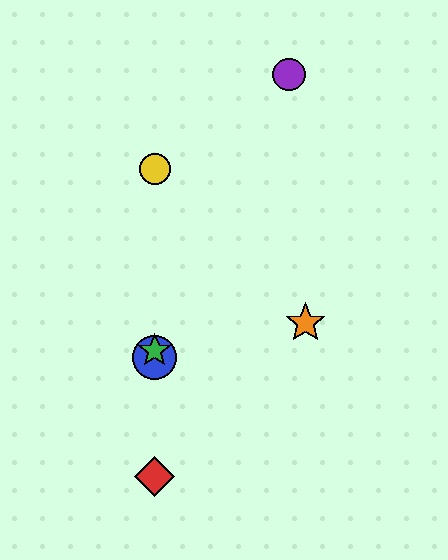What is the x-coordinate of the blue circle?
The blue circle is at x≈155.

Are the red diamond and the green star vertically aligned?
Yes, both are at x≈155.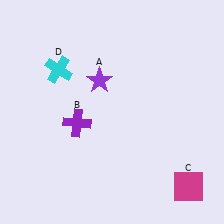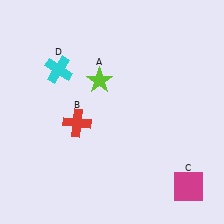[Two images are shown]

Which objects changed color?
A changed from purple to lime. B changed from purple to red.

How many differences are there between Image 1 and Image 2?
There are 2 differences between the two images.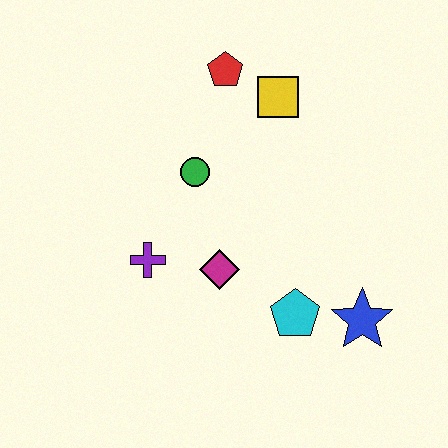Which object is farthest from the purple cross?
The blue star is farthest from the purple cross.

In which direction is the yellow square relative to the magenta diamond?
The yellow square is above the magenta diamond.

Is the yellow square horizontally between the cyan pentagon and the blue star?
No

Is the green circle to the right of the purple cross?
Yes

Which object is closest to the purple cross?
The magenta diamond is closest to the purple cross.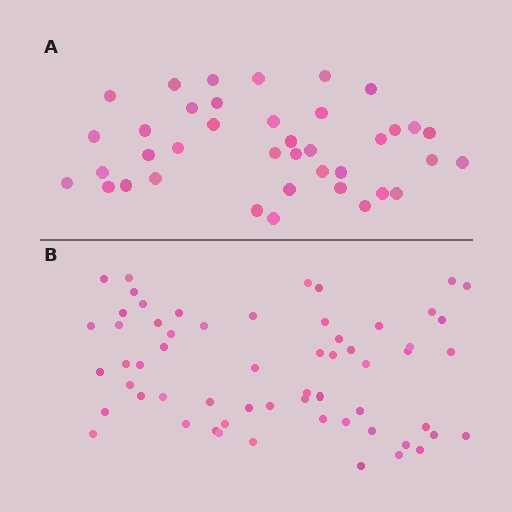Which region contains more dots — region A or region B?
Region B (the bottom region) has more dots.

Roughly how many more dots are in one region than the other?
Region B has approximately 20 more dots than region A.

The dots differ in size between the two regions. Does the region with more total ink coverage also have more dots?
No. Region A has more total ink coverage because its dots are larger, but region B actually contains more individual dots. Total area can be misleading — the number of items is what matters here.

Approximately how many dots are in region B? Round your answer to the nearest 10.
About 60 dots.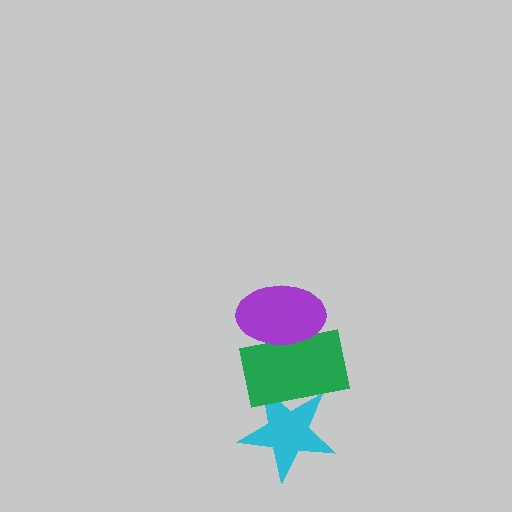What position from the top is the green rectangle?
The green rectangle is 2nd from the top.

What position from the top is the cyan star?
The cyan star is 3rd from the top.